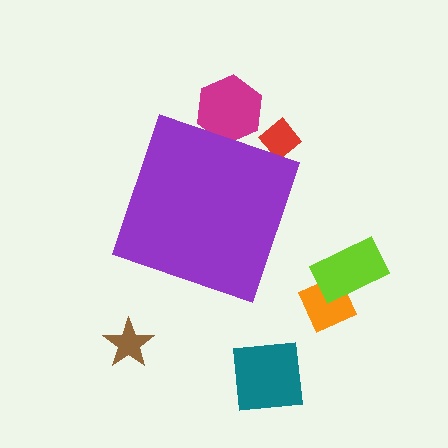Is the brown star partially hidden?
No, the brown star is fully visible.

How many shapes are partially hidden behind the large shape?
2 shapes are partially hidden.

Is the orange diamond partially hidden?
No, the orange diamond is fully visible.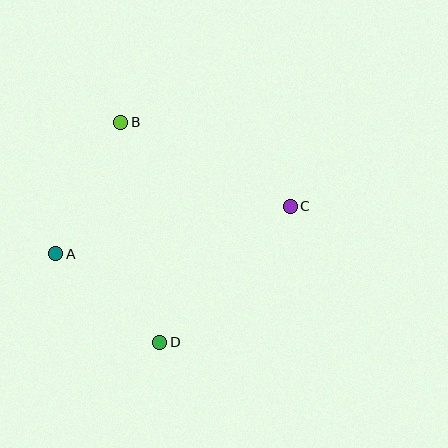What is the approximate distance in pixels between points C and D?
The distance between C and D is approximately 189 pixels.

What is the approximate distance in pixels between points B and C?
The distance between B and C is approximately 189 pixels.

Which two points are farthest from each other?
Points A and C are farthest from each other.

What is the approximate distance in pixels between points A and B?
The distance between A and B is approximately 147 pixels.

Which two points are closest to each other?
Points A and D are closest to each other.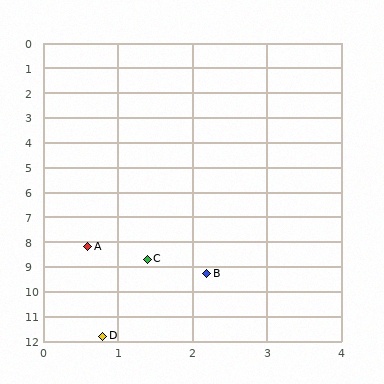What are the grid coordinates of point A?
Point A is at approximately (0.6, 8.2).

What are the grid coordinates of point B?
Point B is at approximately (2.2, 9.3).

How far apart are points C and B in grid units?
Points C and B are about 1.0 grid units apart.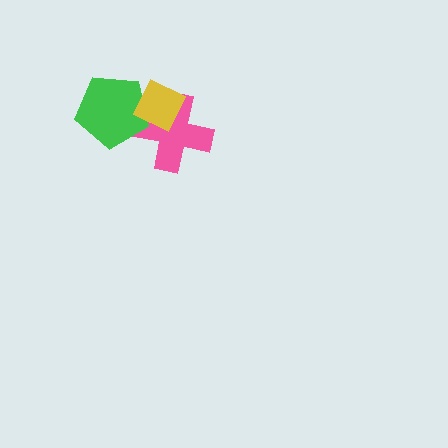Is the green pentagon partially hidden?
Yes, it is partially covered by another shape.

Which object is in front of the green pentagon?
The yellow diamond is in front of the green pentagon.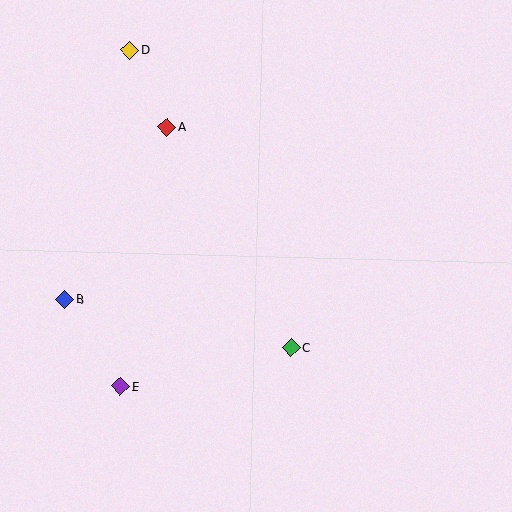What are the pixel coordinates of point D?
Point D is at (130, 50).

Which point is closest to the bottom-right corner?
Point C is closest to the bottom-right corner.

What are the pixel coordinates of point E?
Point E is at (120, 386).